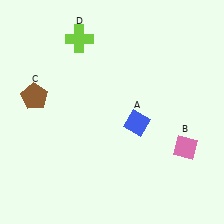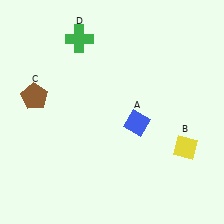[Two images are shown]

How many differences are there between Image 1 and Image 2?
There are 2 differences between the two images.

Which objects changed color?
B changed from pink to yellow. D changed from lime to green.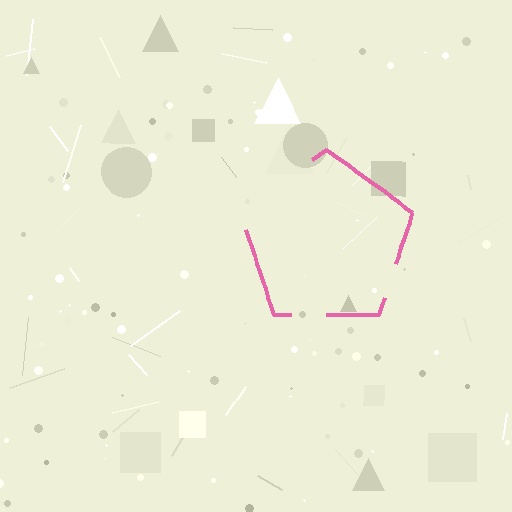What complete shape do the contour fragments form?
The contour fragments form a pentagon.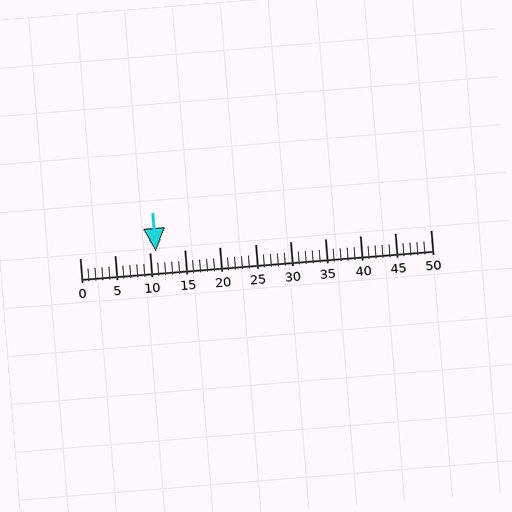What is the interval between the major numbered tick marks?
The major tick marks are spaced 5 units apart.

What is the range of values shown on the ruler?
The ruler shows values from 0 to 50.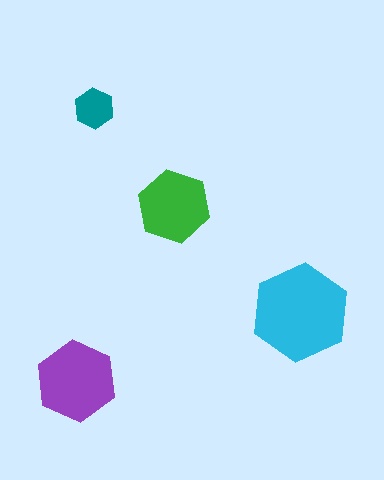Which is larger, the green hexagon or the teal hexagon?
The green one.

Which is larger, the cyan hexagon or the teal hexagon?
The cyan one.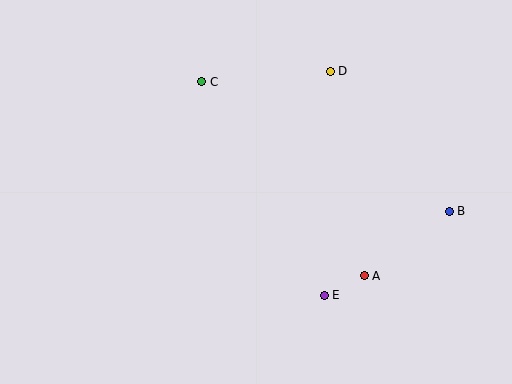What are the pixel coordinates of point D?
Point D is at (330, 71).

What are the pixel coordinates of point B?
Point B is at (449, 211).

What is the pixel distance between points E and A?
The distance between E and A is 45 pixels.